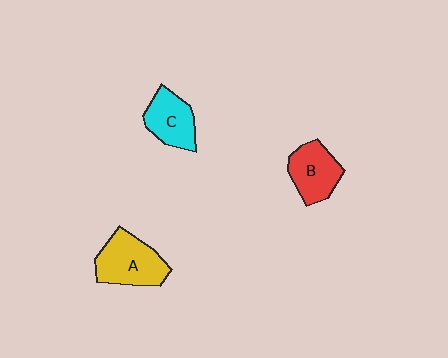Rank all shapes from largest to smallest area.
From largest to smallest: A (yellow), B (red), C (cyan).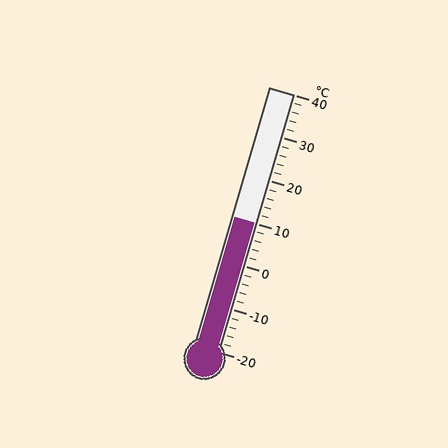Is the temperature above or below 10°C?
The temperature is at 10°C.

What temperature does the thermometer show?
The thermometer shows approximately 10°C.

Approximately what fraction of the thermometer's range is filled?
The thermometer is filled to approximately 50% of its range.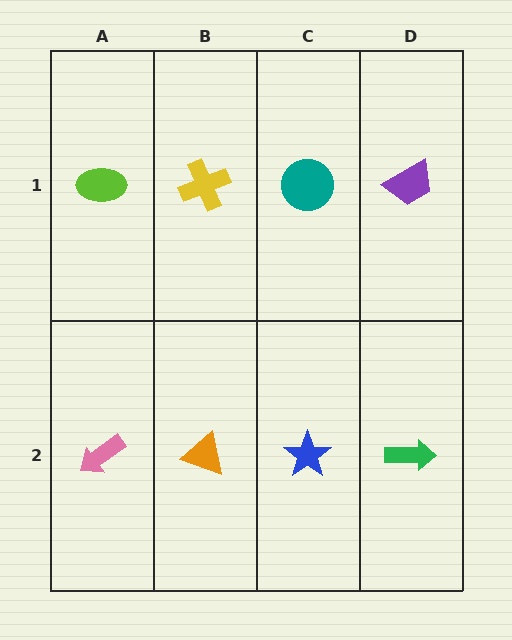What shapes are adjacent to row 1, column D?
A green arrow (row 2, column D), a teal circle (row 1, column C).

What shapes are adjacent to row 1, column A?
A pink arrow (row 2, column A), a yellow cross (row 1, column B).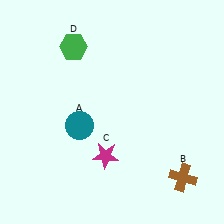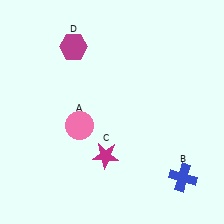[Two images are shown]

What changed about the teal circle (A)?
In Image 1, A is teal. In Image 2, it changed to pink.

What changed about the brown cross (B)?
In Image 1, B is brown. In Image 2, it changed to blue.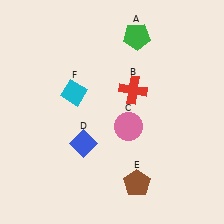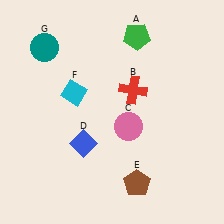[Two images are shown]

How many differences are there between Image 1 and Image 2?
There is 1 difference between the two images.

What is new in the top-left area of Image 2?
A teal circle (G) was added in the top-left area of Image 2.